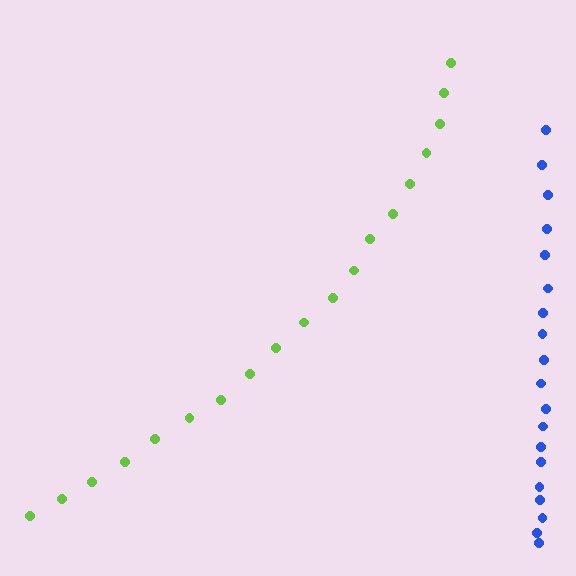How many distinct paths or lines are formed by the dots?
There are 2 distinct paths.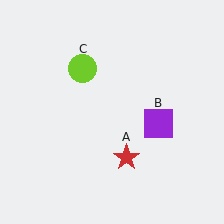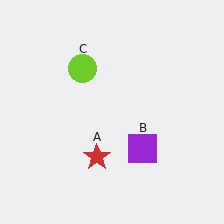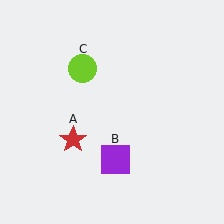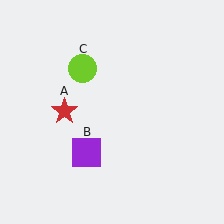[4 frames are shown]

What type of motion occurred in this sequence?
The red star (object A), purple square (object B) rotated clockwise around the center of the scene.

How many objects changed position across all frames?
2 objects changed position: red star (object A), purple square (object B).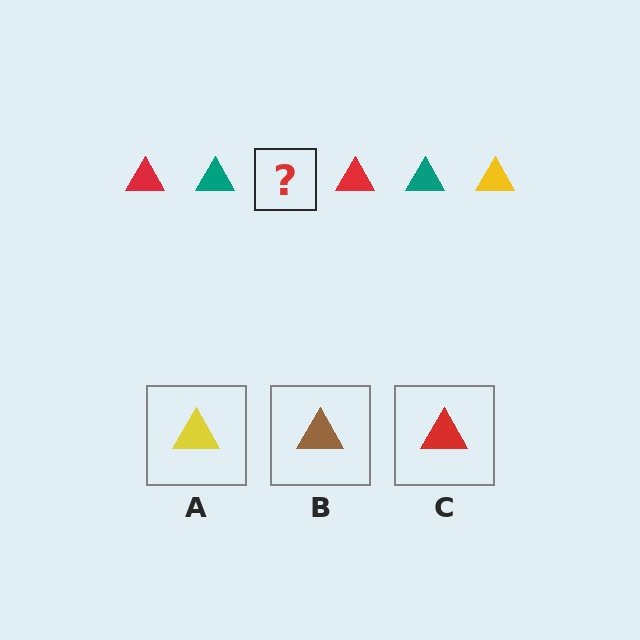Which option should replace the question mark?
Option A.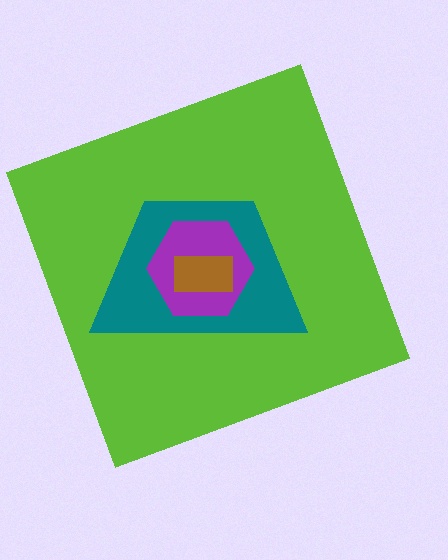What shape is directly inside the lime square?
The teal trapezoid.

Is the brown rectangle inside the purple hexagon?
Yes.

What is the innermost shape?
The brown rectangle.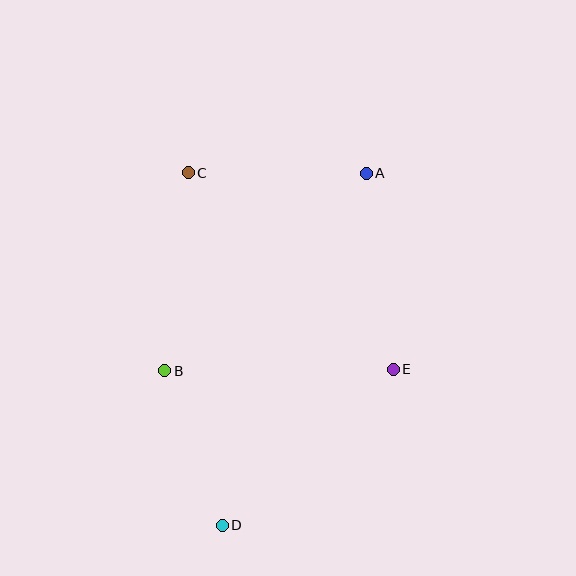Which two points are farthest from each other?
Points A and D are farthest from each other.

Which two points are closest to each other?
Points B and D are closest to each other.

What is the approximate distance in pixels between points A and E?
The distance between A and E is approximately 198 pixels.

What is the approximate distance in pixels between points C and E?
The distance between C and E is approximately 284 pixels.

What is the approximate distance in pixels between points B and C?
The distance between B and C is approximately 199 pixels.